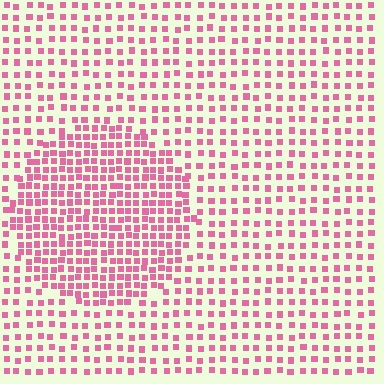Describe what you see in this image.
The image contains small pink elements arranged at two different densities. A circle-shaped region is visible where the elements are more densely packed than the surrounding area.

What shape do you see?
I see a circle.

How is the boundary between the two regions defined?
The boundary is defined by a change in element density (approximately 1.9x ratio). All elements are the same color, size, and shape.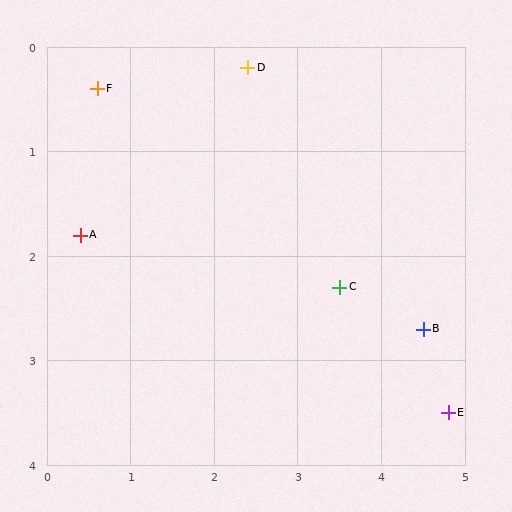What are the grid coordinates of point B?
Point B is at approximately (4.5, 2.7).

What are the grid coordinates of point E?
Point E is at approximately (4.8, 3.5).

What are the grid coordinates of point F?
Point F is at approximately (0.6, 0.4).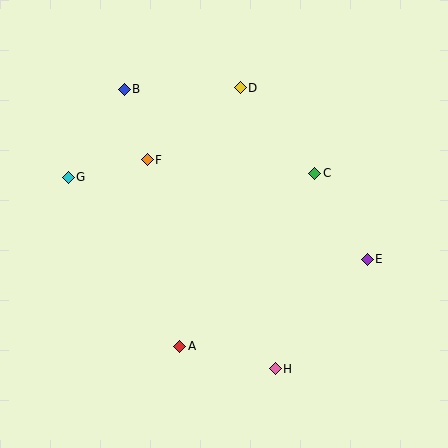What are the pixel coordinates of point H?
Point H is at (275, 369).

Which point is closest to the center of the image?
Point F at (147, 160) is closest to the center.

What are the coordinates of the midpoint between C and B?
The midpoint between C and B is at (220, 131).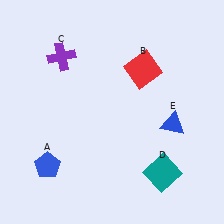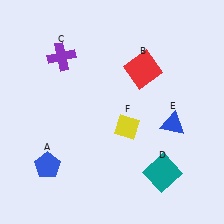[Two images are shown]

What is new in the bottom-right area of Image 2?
A yellow diamond (F) was added in the bottom-right area of Image 2.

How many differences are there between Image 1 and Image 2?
There is 1 difference between the two images.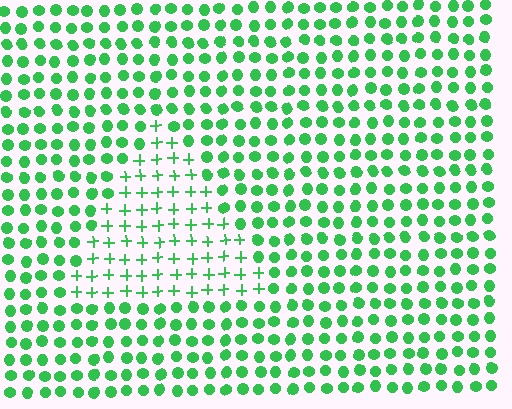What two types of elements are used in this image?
The image uses plus signs inside the triangle region and circles outside it.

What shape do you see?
I see a triangle.